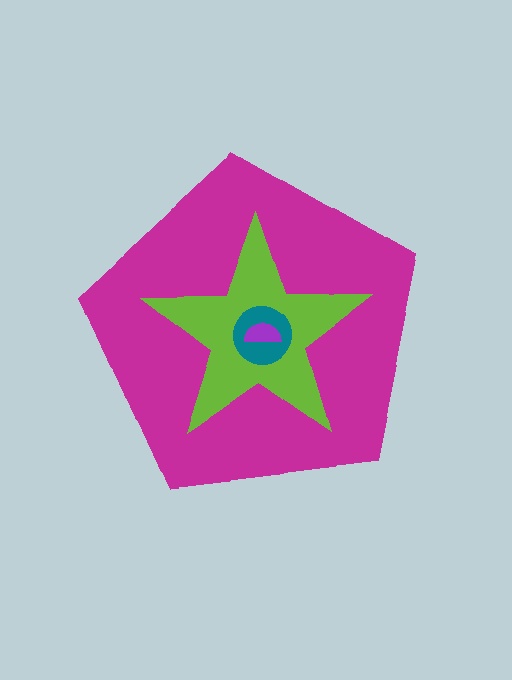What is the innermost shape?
The purple semicircle.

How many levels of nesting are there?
4.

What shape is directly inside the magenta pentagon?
The lime star.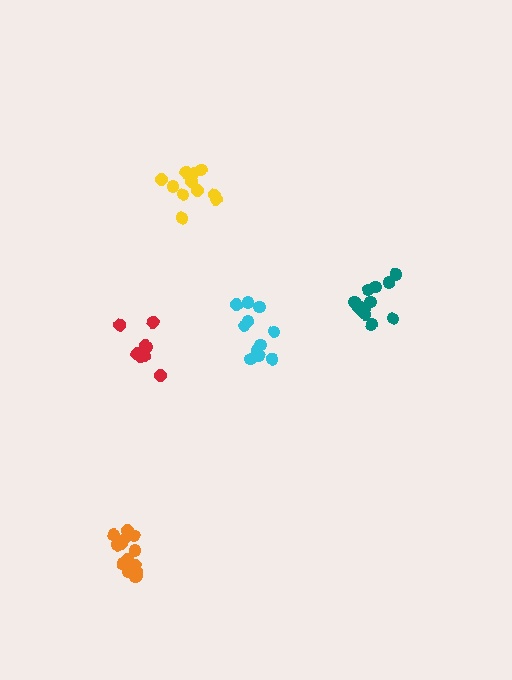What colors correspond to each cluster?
The clusters are colored: cyan, red, yellow, orange, teal.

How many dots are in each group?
Group 1: 11 dots, Group 2: 9 dots, Group 3: 11 dots, Group 4: 14 dots, Group 5: 13 dots (58 total).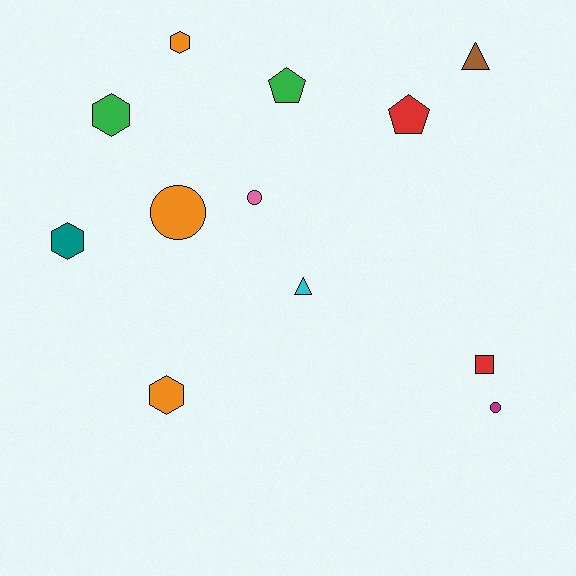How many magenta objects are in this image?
There is 1 magenta object.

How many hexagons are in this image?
There are 4 hexagons.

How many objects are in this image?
There are 12 objects.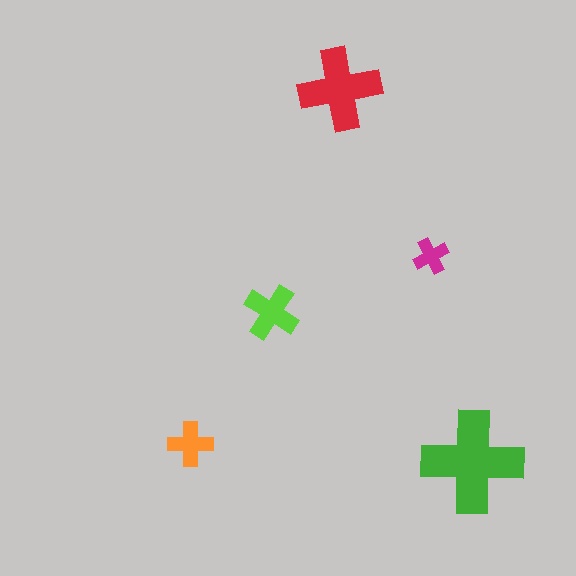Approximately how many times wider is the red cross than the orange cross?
About 2 times wider.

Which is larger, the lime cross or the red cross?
The red one.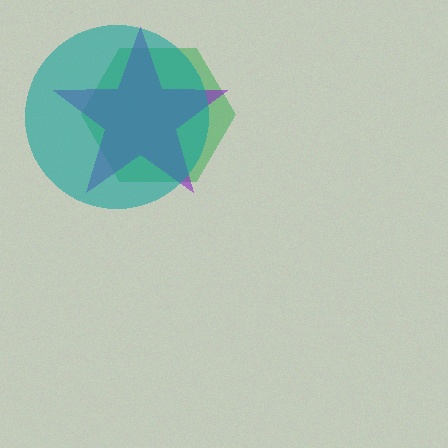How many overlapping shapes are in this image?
There are 3 overlapping shapes in the image.